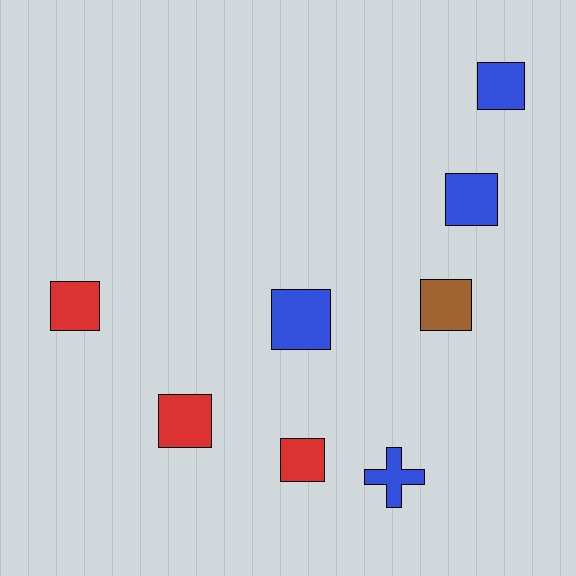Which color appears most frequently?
Blue, with 4 objects.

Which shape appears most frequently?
Square, with 7 objects.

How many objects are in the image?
There are 8 objects.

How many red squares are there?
There are 3 red squares.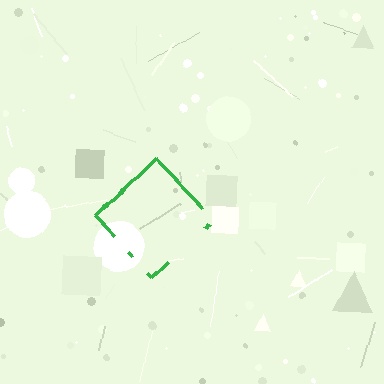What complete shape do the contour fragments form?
The contour fragments form a diamond.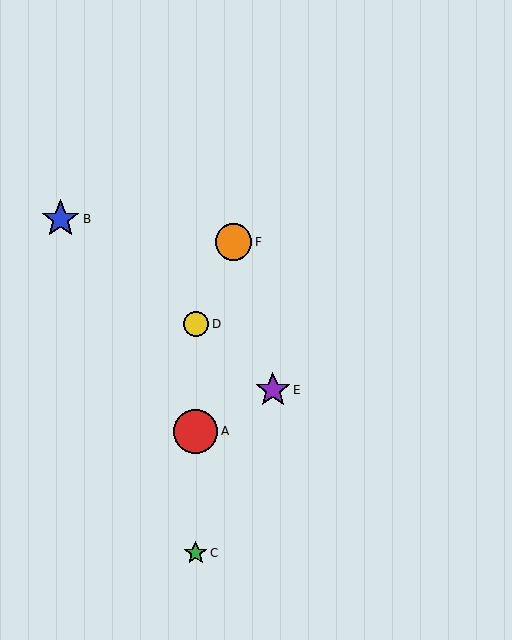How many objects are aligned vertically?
3 objects (A, C, D) are aligned vertically.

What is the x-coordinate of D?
Object D is at x≈196.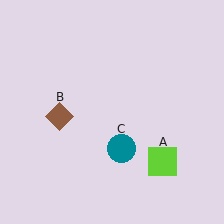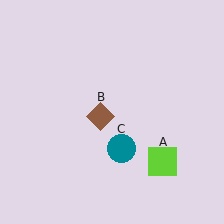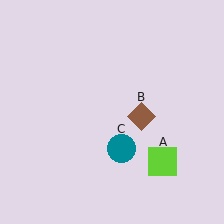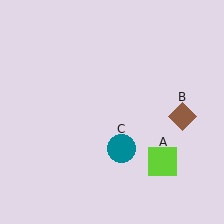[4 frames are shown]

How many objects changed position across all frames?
1 object changed position: brown diamond (object B).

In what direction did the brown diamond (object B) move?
The brown diamond (object B) moved right.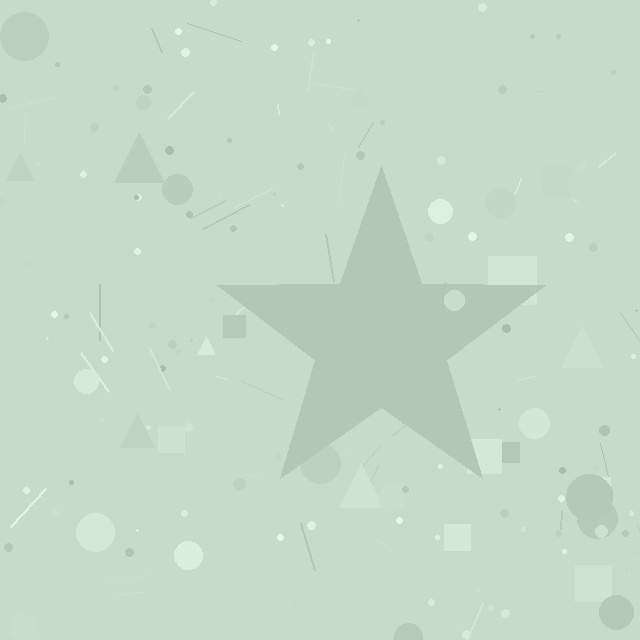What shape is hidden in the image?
A star is hidden in the image.